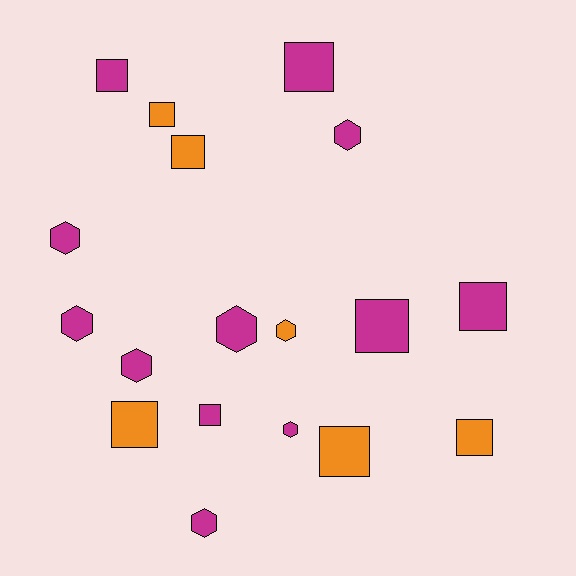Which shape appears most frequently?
Square, with 10 objects.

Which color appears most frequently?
Magenta, with 12 objects.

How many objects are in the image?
There are 18 objects.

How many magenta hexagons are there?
There are 7 magenta hexagons.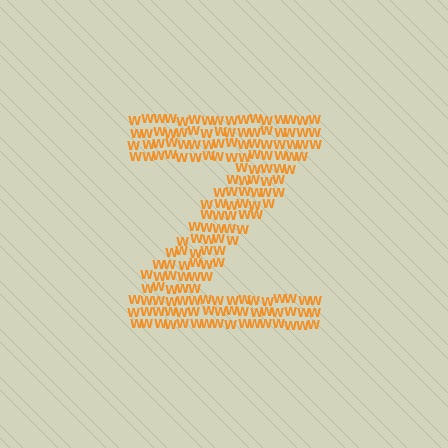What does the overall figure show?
The overall figure shows the letter Z.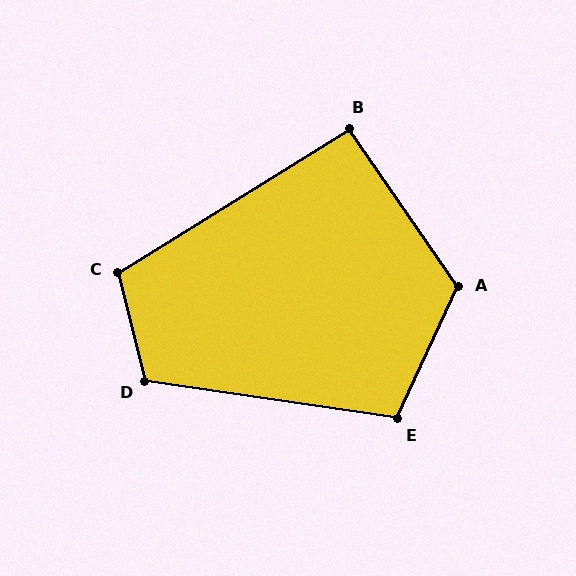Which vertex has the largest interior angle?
A, at approximately 121 degrees.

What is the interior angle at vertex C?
Approximately 108 degrees (obtuse).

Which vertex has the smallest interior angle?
B, at approximately 93 degrees.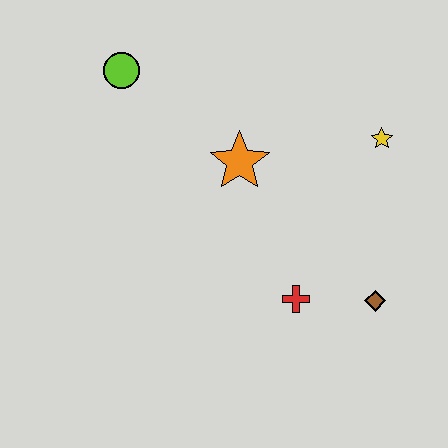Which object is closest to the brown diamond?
The red cross is closest to the brown diamond.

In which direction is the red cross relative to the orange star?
The red cross is below the orange star.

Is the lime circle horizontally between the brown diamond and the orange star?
No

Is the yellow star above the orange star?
Yes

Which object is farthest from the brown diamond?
The lime circle is farthest from the brown diamond.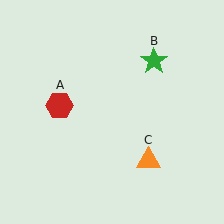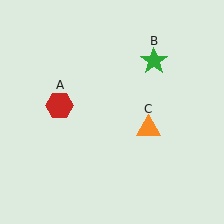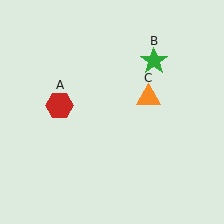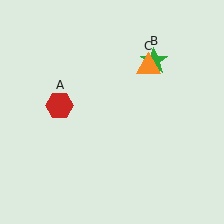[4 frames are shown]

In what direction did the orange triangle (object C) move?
The orange triangle (object C) moved up.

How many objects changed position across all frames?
1 object changed position: orange triangle (object C).